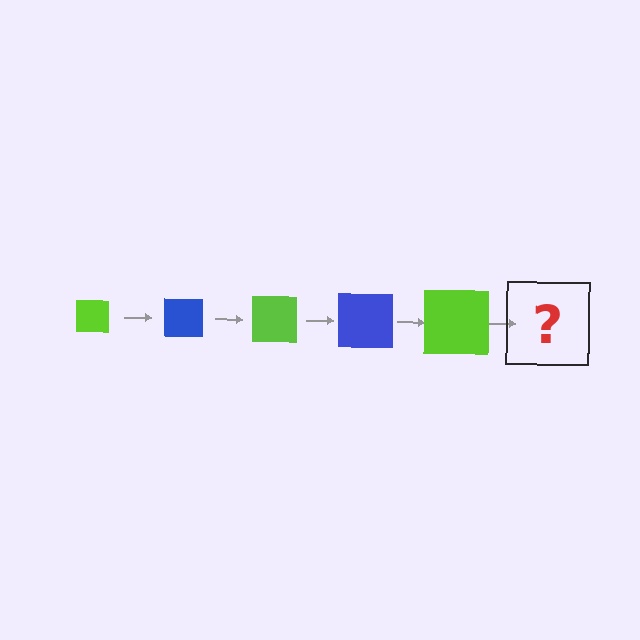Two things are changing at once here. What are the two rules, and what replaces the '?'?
The two rules are that the square grows larger each step and the color cycles through lime and blue. The '?' should be a blue square, larger than the previous one.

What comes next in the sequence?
The next element should be a blue square, larger than the previous one.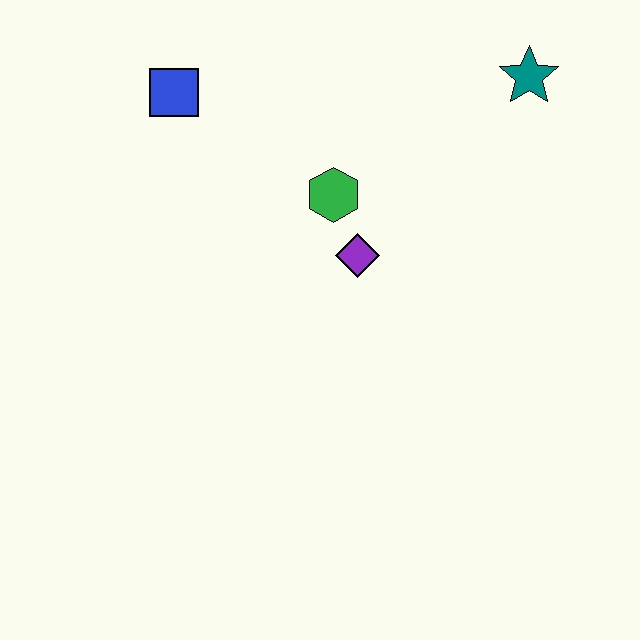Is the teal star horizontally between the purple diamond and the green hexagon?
No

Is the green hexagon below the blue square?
Yes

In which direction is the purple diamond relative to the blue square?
The purple diamond is to the right of the blue square.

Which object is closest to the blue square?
The green hexagon is closest to the blue square.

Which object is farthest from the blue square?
The teal star is farthest from the blue square.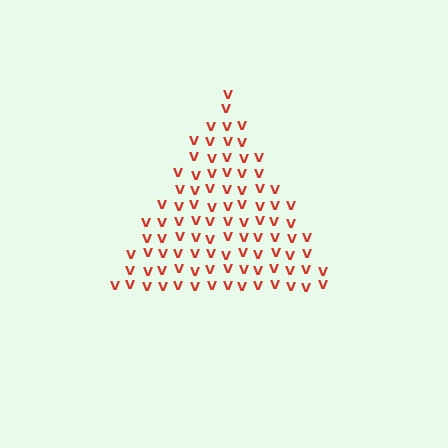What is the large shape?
The large shape is a triangle.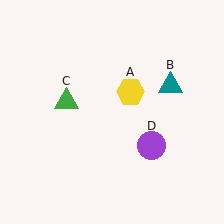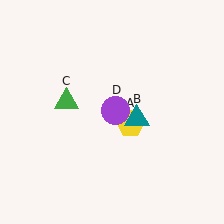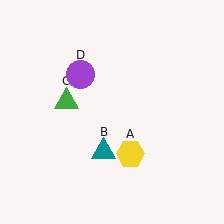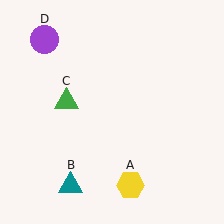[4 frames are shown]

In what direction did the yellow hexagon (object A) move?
The yellow hexagon (object A) moved down.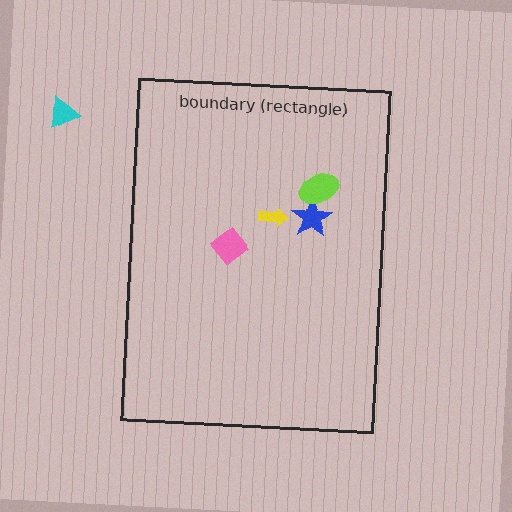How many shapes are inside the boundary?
4 inside, 1 outside.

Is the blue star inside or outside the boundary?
Inside.